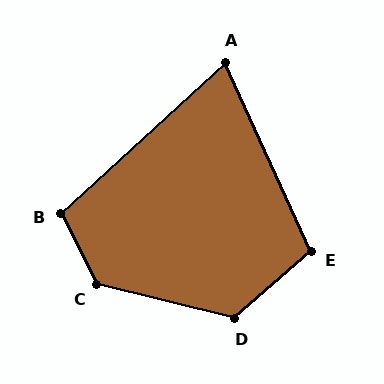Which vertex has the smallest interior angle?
A, at approximately 72 degrees.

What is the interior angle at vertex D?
Approximately 125 degrees (obtuse).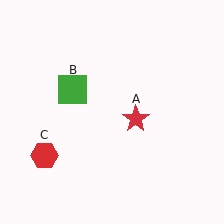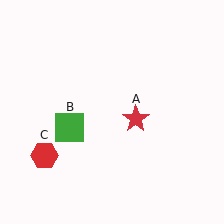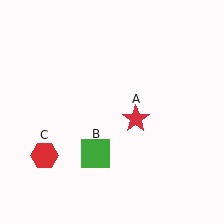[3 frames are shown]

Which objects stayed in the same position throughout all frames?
Red star (object A) and red hexagon (object C) remained stationary.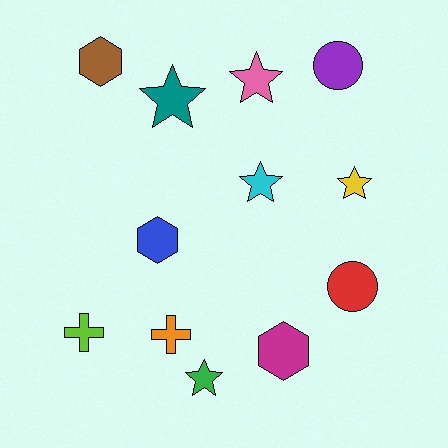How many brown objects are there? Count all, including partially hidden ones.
There is 1 brown object.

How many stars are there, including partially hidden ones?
There are 5 stars.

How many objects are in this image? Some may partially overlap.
There are 12 objects.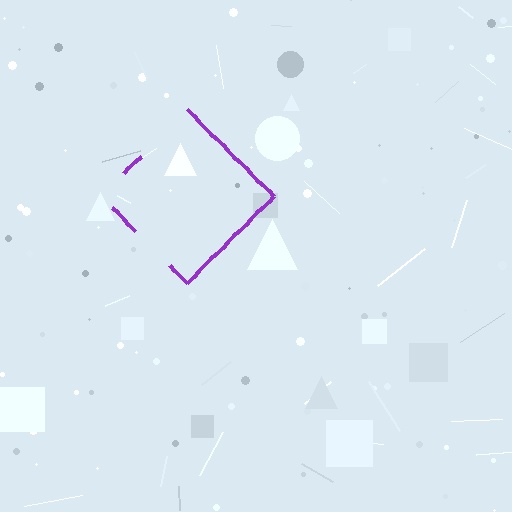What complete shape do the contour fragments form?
The contour fragments form a diamond.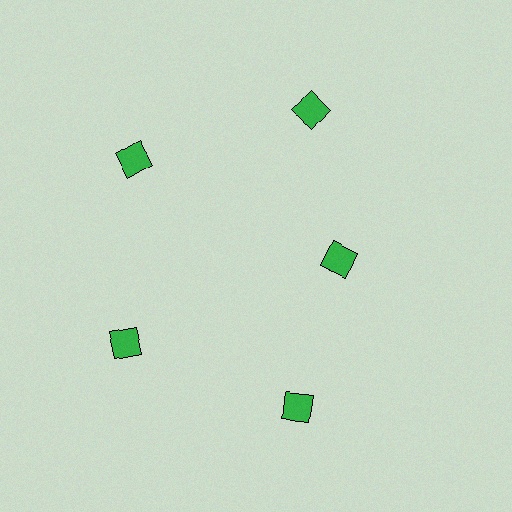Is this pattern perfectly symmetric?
No. The 5 green diamonds are arranged in a ring, but one element near the 3 o'clock position is pulled inward toward the center, breaking the 5-fold rotational symmetry.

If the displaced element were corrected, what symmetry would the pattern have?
It would have 5-fold rotational symmetry — the pattern would map onto itself every 72 degrees.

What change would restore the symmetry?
The symmetry would be restored by moving it outward, back onto the ring so that all 5 diamonds sit at equal angles and equal distance from the center.